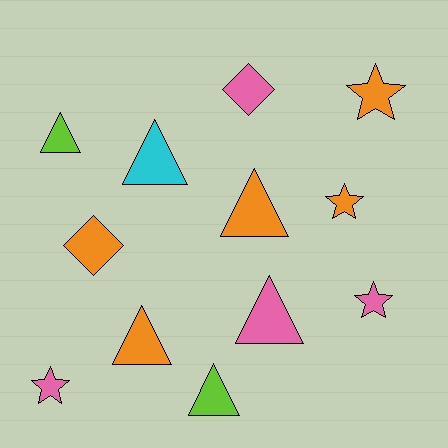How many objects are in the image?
There are 12 objects.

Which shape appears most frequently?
Triangle, with 6 objects.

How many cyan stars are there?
There are no cyan stars.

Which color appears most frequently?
Orange, with 5 objects.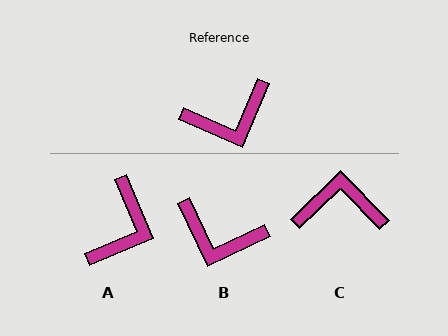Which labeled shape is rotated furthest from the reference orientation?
C, about 158 degrees away.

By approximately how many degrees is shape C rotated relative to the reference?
Approximately 158 degrees counter-clockwise.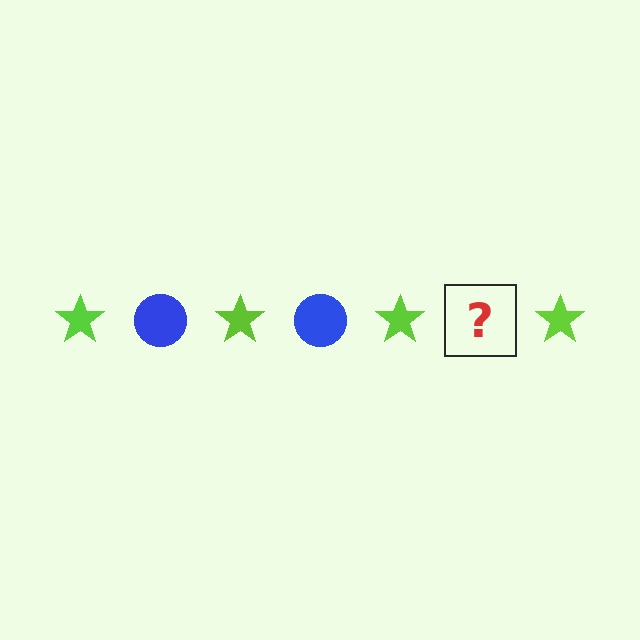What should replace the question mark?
The question mark should be replaced with a blue circle.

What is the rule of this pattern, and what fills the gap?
The rule is that the pattern alternates between lime star and blue circle. The gap should be filled with a blue circle.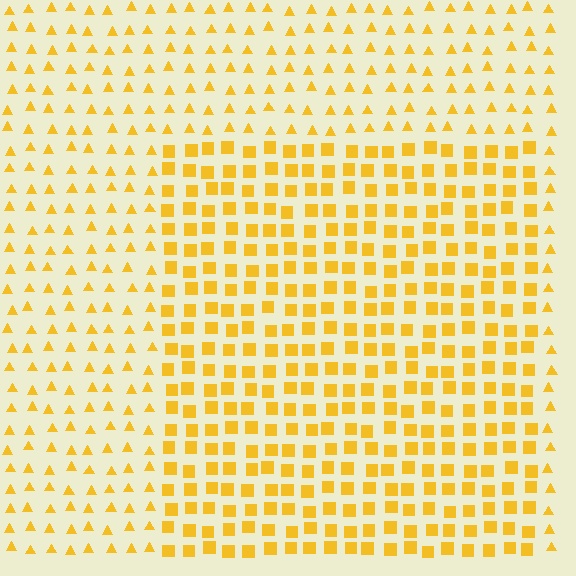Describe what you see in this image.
The image is filled with small yellow elements arranged in a uniform grid. A rectangle-shaped region contains squares, while the surrounding area contains triangles. The boundary is defined purely by the change in element shape.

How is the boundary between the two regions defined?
The boundary is defined by a change in element shape: squares inside vs. triangles outside. All elements share the same color and spacing.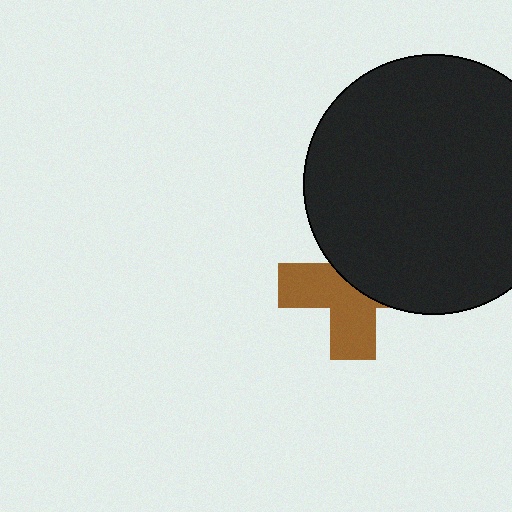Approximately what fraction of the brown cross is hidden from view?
Roughly 50% of the brown cross is hidden behind the black circle.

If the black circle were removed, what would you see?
You would see the complete brown cross.